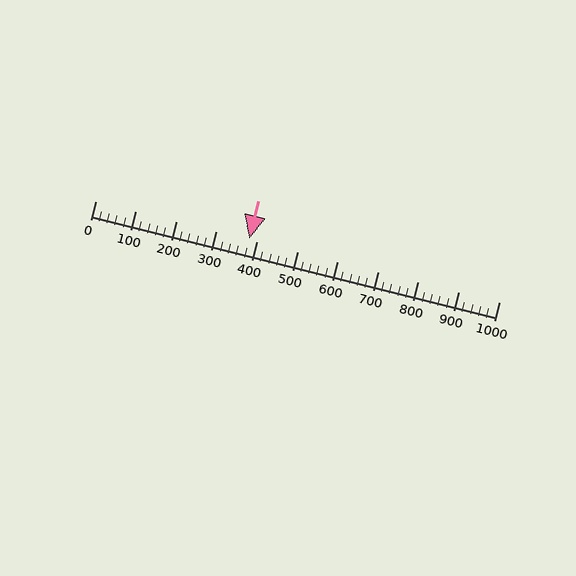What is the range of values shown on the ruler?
The ruler shows values from 0 to 1000.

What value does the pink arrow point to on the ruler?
The pink arrow points to approximately 380.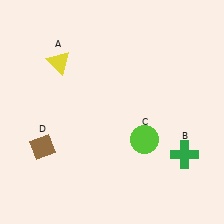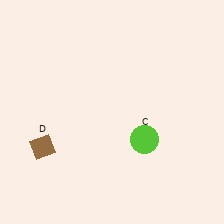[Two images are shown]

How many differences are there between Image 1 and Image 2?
There are 2 differences between the two images.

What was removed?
The yellow triangle (A), the green cross (B) were removed in Image 2.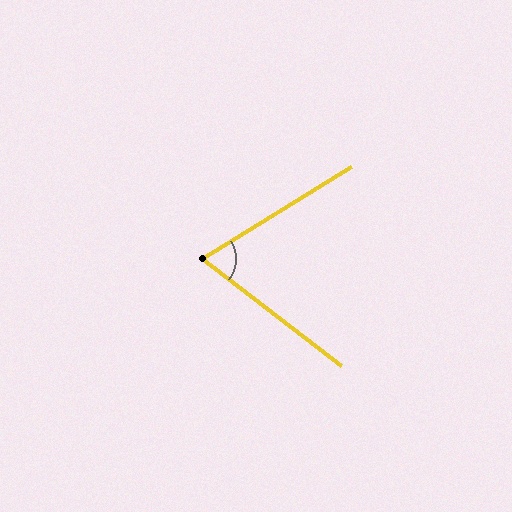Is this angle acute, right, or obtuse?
It is acute.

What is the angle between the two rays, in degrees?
Approximately 69 degrees.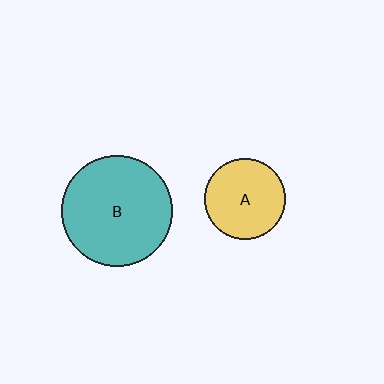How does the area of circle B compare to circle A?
Approximately 1.9 times.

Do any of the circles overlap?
No, none of the circles overlap.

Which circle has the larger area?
Circle B (teal).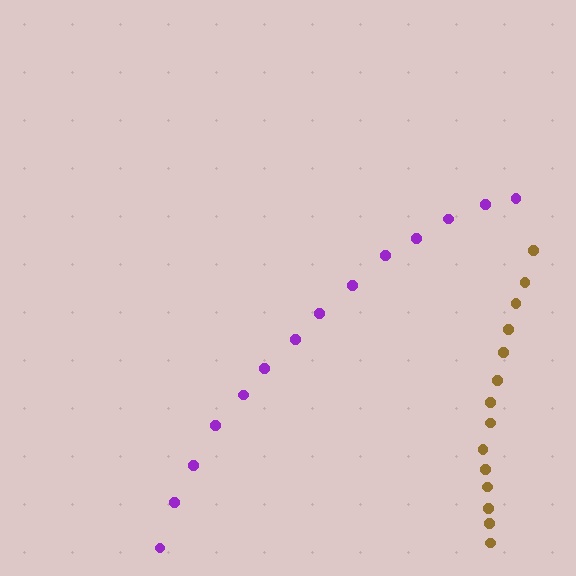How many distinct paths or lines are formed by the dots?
There are 2 distinct paths.